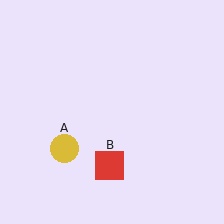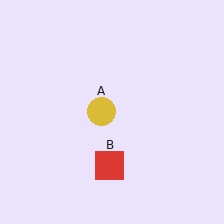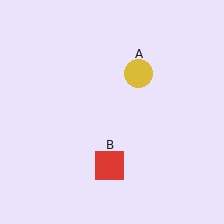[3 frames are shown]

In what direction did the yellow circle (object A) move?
The yellow circle (object A) moved up and to the right.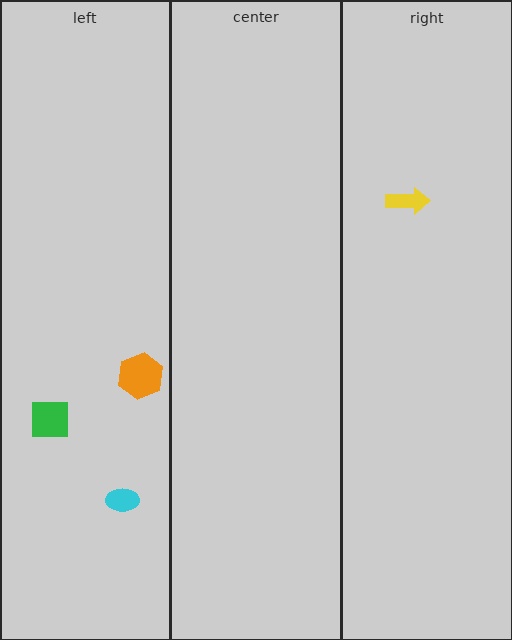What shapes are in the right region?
The yellow arrow.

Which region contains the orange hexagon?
The left region.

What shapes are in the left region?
The cyan ellipse, the orange hexagon, the green square.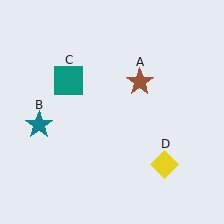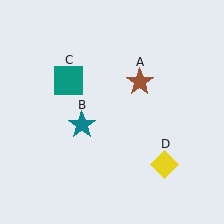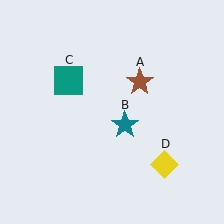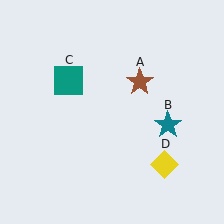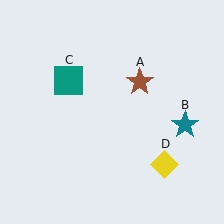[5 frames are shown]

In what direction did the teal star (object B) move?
The teal star (object B) moved right.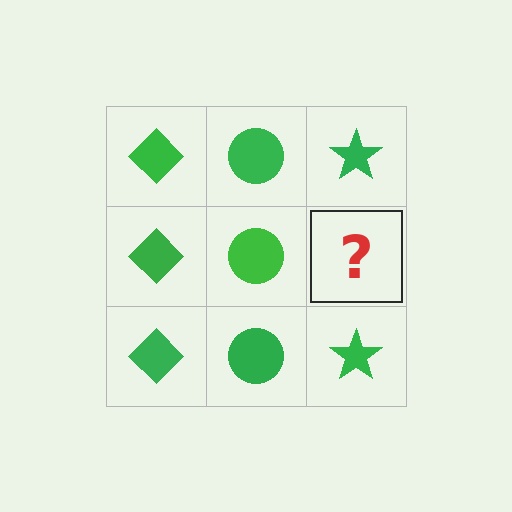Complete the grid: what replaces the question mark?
The question mark should be replaced with a green star.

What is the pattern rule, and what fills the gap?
The rule is that each column has a consistent shape. The gap should be filled with a green star.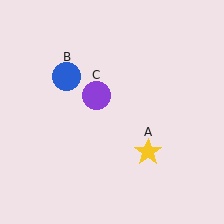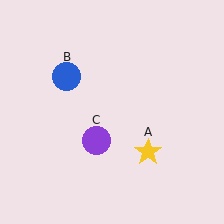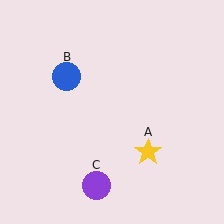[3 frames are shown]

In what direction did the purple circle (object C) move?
The purple circle (object C) moved down.